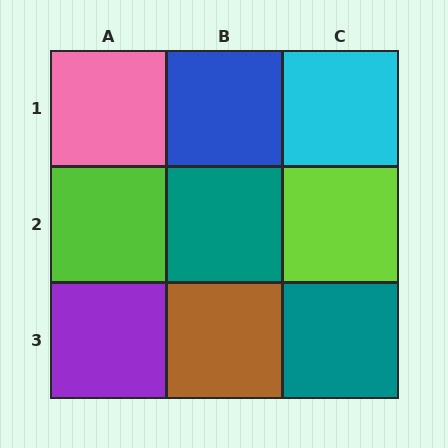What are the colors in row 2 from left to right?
Lime, teal, lime.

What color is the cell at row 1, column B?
Blue.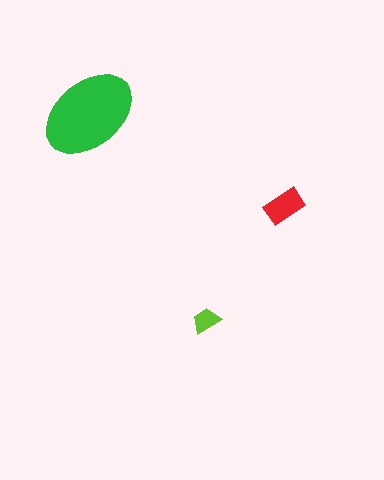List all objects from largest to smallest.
The green ellipse, the red rectangle, the lime trapezoid.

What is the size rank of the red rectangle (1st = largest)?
2nd.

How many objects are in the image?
There are 3 objects in the image.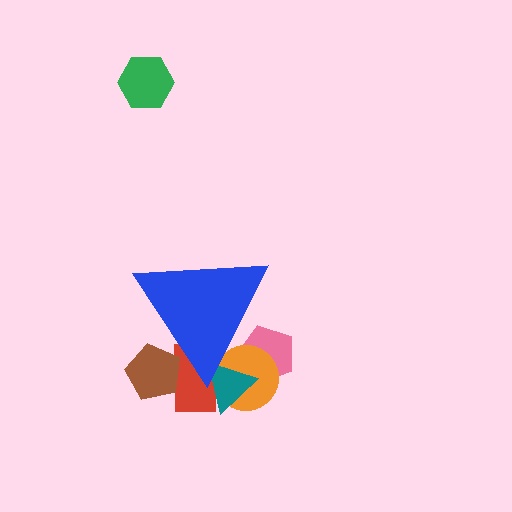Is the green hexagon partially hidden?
No, the green hexagon is fully visible.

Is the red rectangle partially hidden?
Yes, the red rectangle is partially hidden behind the blue triangle.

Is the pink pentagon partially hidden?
Yes, the pink pentagon is partially hidden behind the blue triangle.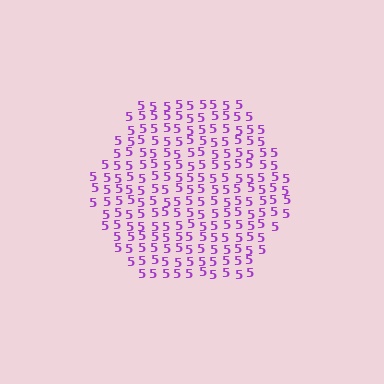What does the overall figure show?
The overall figure shows a hexagon.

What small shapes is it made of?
It is made of small digit 5's.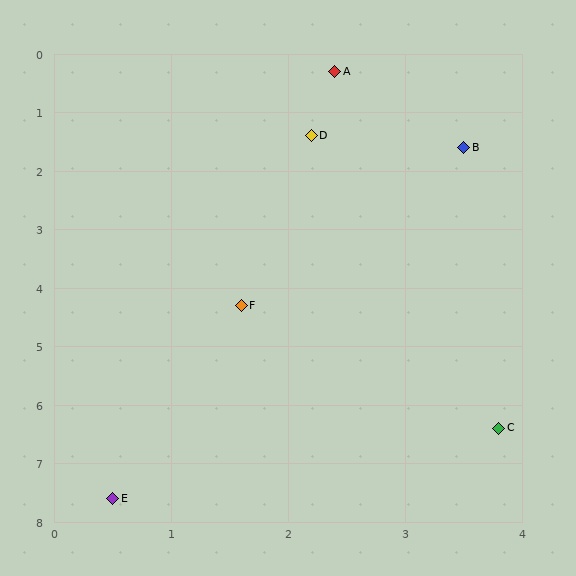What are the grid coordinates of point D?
Point D is at approximately (2.2, 1.4).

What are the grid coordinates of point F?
Point F is at approximately (1.6, 4.3).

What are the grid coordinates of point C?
Point C is at approximately (3.8, 6.4).